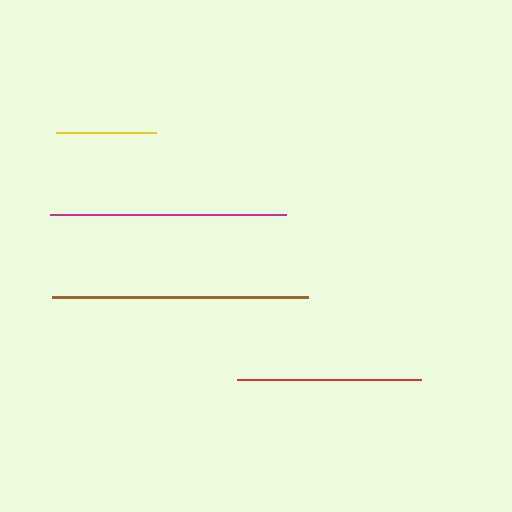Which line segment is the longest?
The brown line is the longest at approximately 257 pixels.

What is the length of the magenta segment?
The magenta segment is approximately 236 pixels long.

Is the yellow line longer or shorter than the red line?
The red line is longer than the yellow line.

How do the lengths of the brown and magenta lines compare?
The brown and magenta lines are approximately the same length.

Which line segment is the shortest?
The yellow line is the shortest at approximately 99 pixels.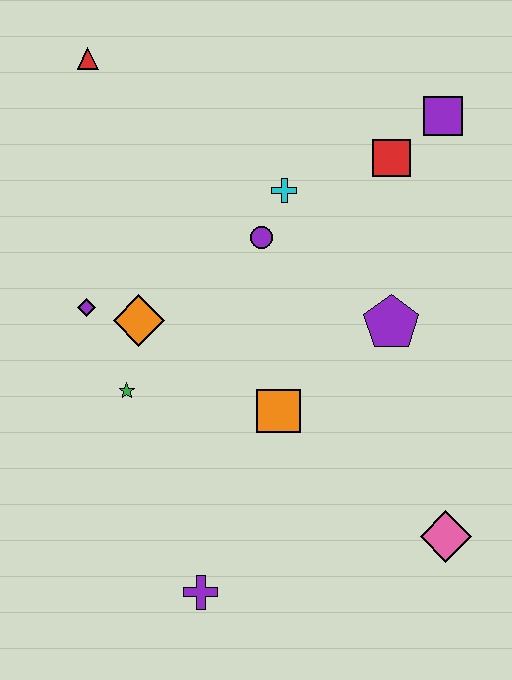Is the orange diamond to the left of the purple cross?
Yes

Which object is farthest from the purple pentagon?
The red triangle is farthest from the purple pentagon.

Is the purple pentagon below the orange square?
No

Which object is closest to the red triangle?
The cyan cross is closest to the red triangle.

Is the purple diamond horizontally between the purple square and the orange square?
No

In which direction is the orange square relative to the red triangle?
The orange square is below the red triangle.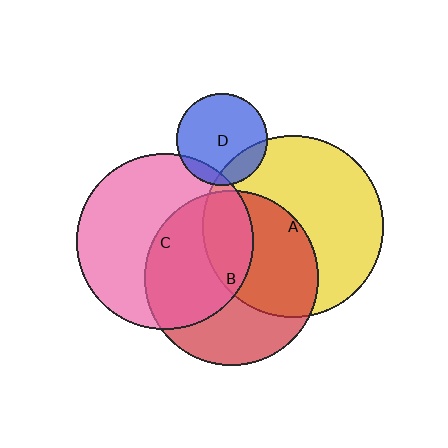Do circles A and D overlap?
Yes.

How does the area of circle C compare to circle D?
Approximately 3.7 times.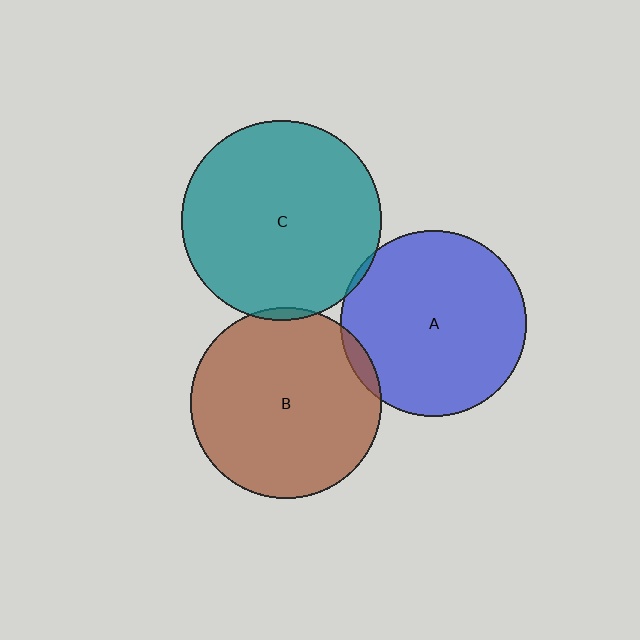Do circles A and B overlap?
Yes.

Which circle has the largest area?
Circle C (teal).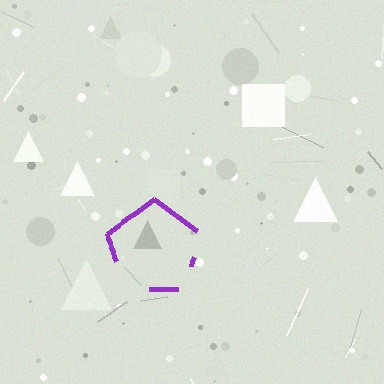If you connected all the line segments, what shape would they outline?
They would outline a pentagon.